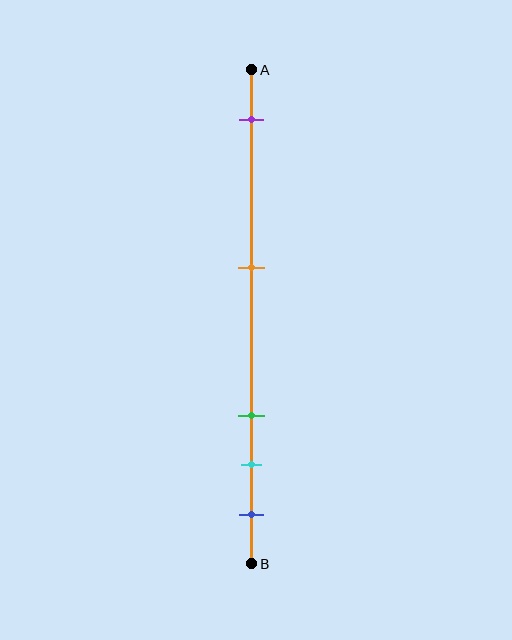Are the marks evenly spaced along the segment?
No, the marks are not evenly spaced.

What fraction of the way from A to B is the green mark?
The green mark is approximately 70% (0.7) of the way from A to B.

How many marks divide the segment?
There are 5 marks dividing the segment.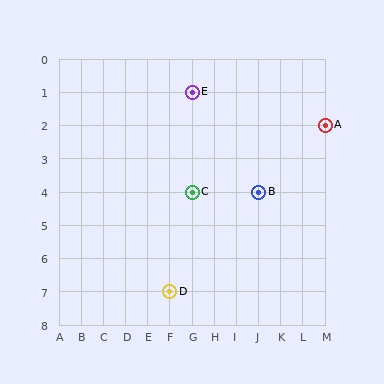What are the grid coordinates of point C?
Point C is at grid coordinates (G, 4).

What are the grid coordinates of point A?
Point A is at grid coordinates (M, 2).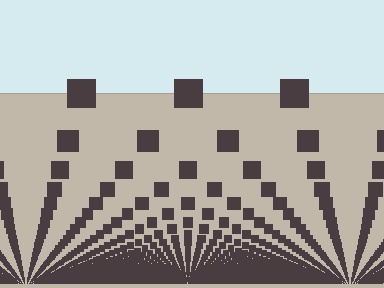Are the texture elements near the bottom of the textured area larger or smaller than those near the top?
Smaller. The gradient is inverted — elements near the bottom are smaller and denser.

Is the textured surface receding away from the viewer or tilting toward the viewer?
The surface appears to tilt toward the viewer. Texture elements get larger and sparser toward the top.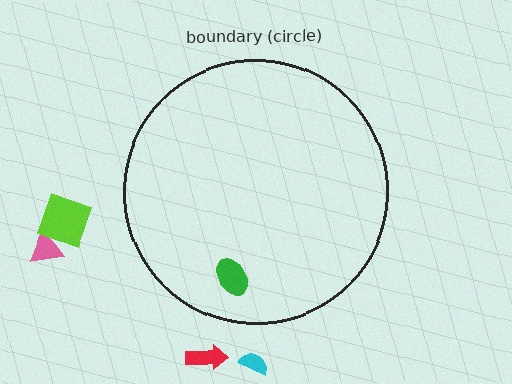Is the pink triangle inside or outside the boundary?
Outside.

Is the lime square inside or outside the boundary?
Outside.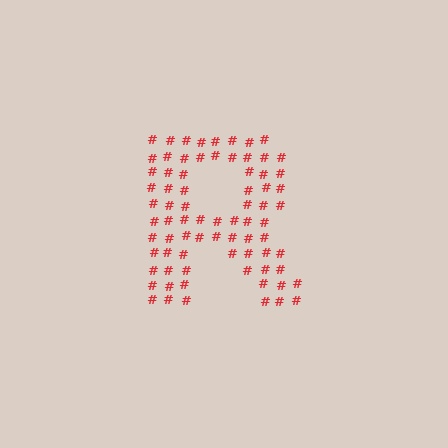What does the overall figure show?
The overall figure shows the letter R.